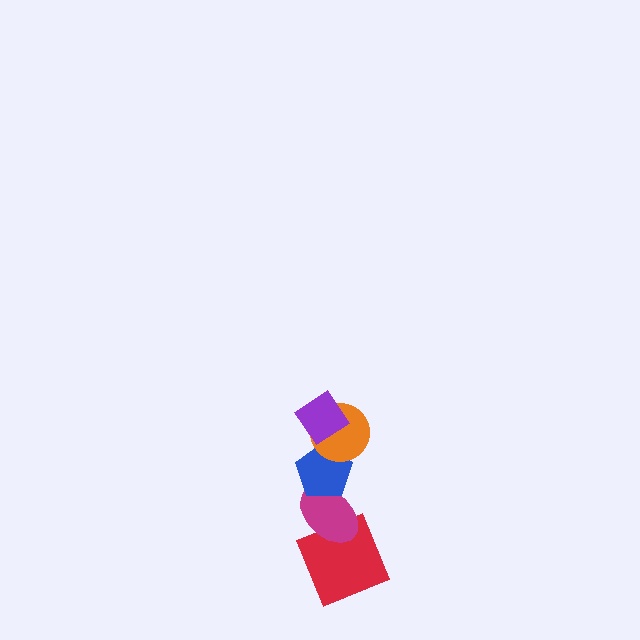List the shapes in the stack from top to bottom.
From top to bottom: the purple diamond, the orange circle, the blue pentagon, the magenta ellipse, the red square.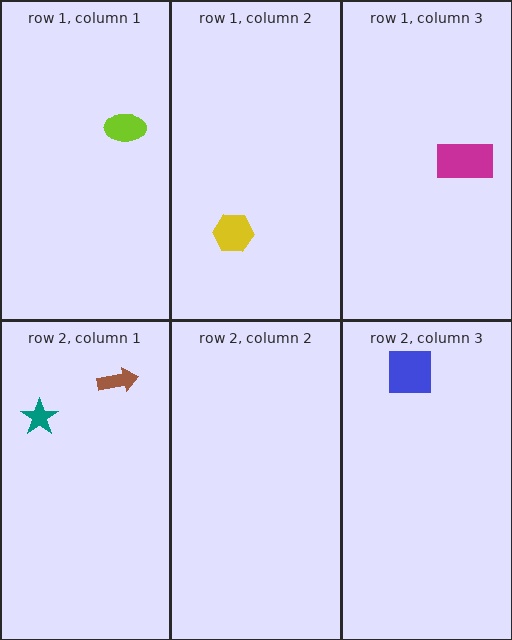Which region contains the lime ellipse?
The row 1, column 1 region.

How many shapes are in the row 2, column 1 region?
2.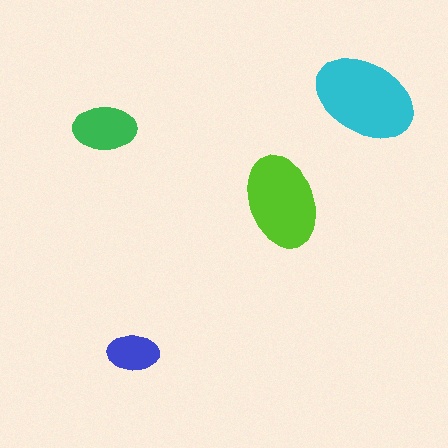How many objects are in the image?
There are 4 objects in the image.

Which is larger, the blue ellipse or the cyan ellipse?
The cyan one.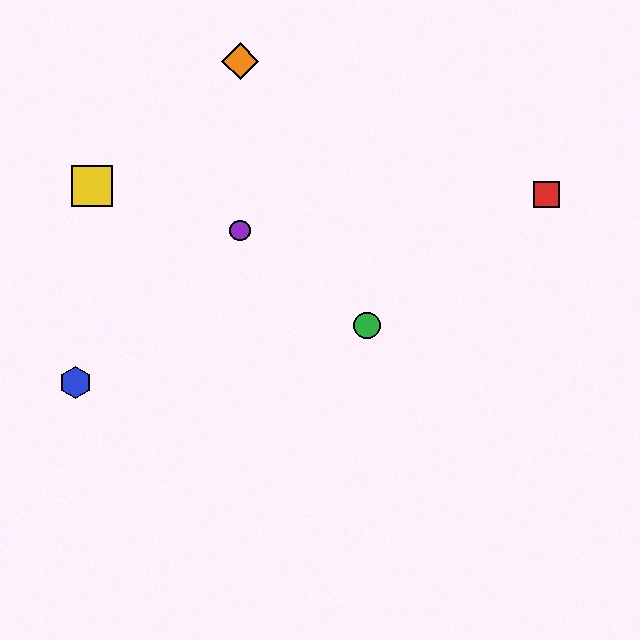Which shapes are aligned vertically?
The purple circle, the orange diamond are aligned vertically.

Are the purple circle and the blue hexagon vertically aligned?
No, the purple circle is at x≈240 and the blue hexagon is at x≈76.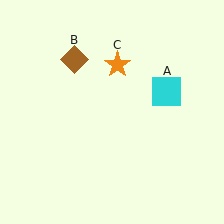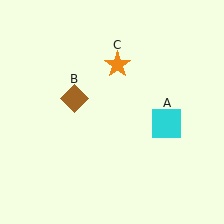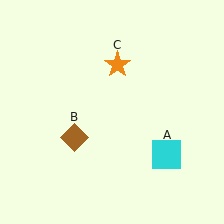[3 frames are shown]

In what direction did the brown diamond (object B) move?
The brown diamond (object B) moved down.